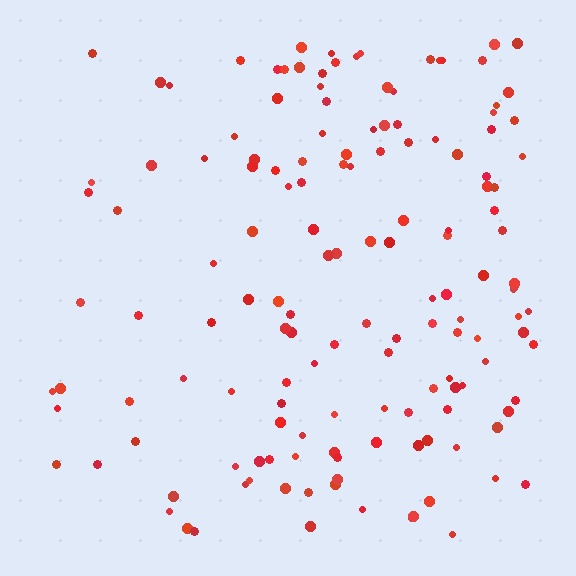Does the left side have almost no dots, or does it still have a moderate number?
Still a moderate number, just noticeably fewer than the right.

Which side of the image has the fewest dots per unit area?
The left.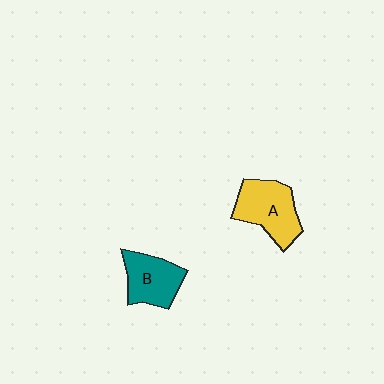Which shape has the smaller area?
Shape B (teal).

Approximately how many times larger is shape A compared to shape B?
Approximately 1.2 times.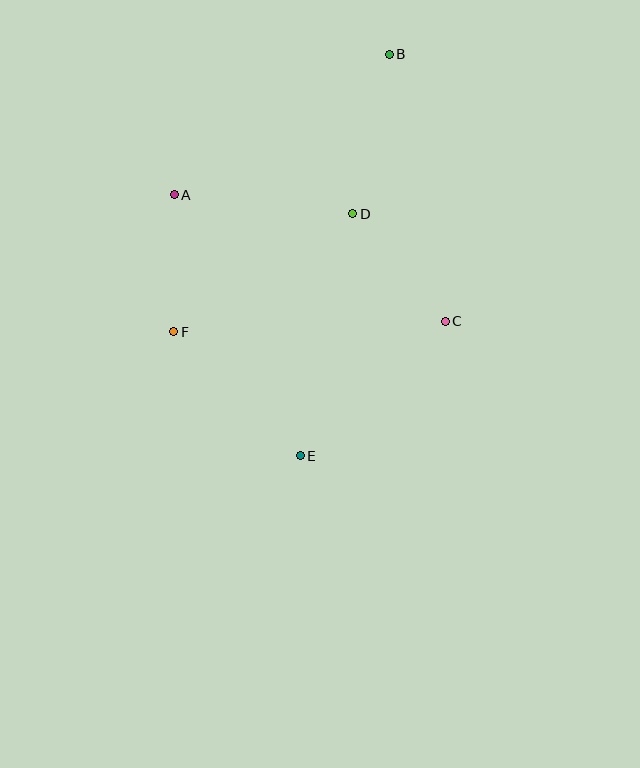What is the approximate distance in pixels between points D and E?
The distance between D and E is approximately 248 pixels.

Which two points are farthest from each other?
Points B and E are farthest from each other.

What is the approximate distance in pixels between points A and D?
The distance between A and D is approximately 180 pixels.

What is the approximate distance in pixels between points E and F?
The distance between E and F is approximately 177 pixels.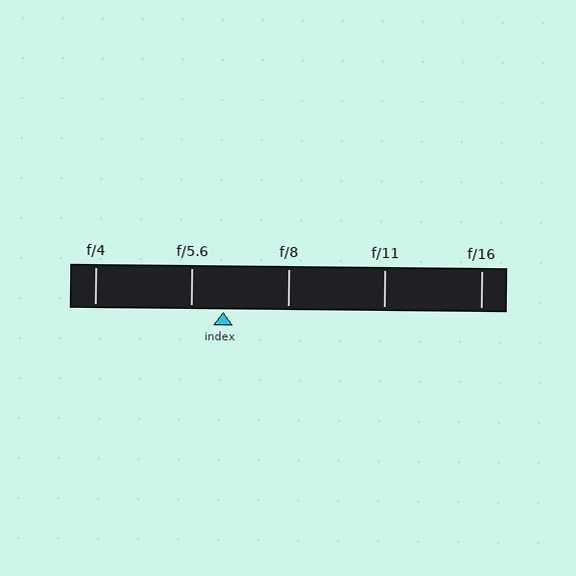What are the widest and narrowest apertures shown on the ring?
The widest aperture shown is f/4 and the narrowest is f/16.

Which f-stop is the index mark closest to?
The index mark is closest to f/5.6.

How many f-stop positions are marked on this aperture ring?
There are 5 f-stop positions marked.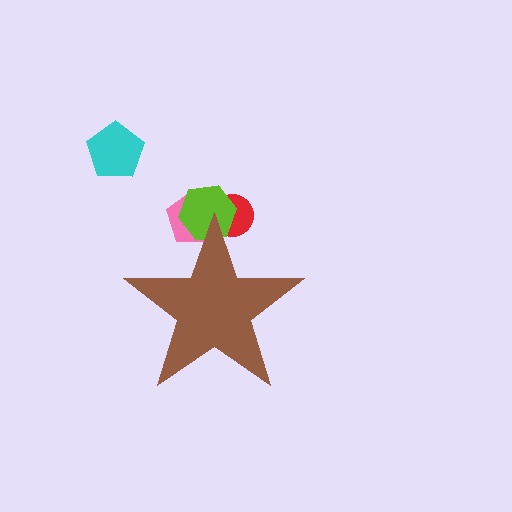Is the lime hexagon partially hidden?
Yes, the lime hexagon is partially hidden behind the brown star.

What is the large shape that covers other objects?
A brown star.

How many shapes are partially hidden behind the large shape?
3 shapes are partially hidden.